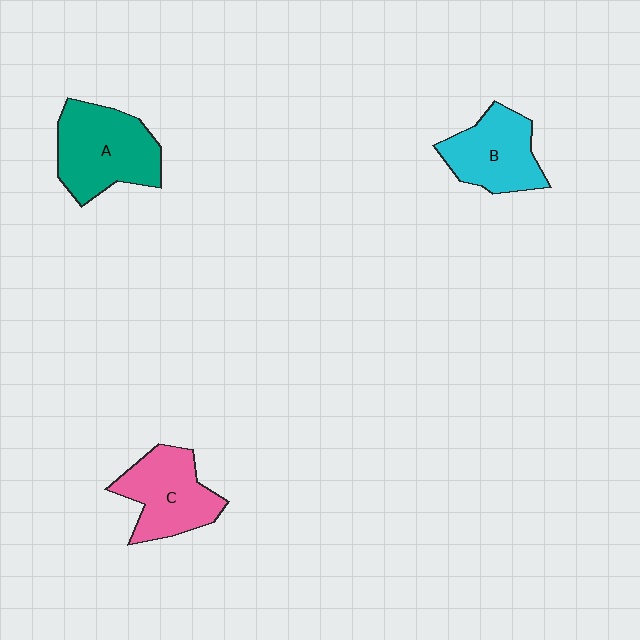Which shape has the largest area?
Shape A (teal).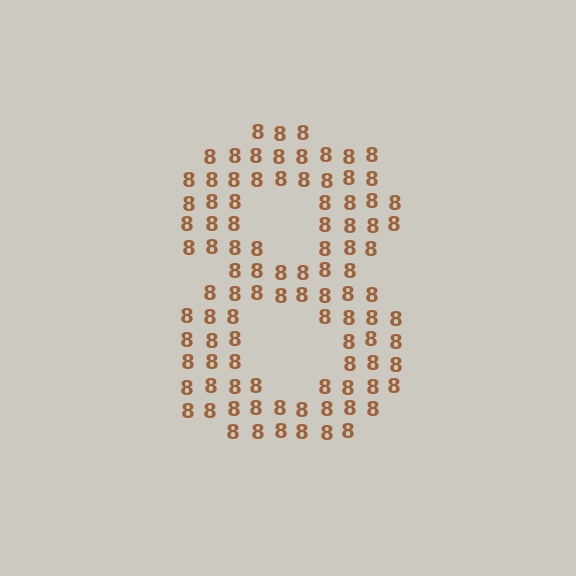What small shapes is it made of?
It is made of small digit 8's.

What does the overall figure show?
The overall figure shows the digit 8.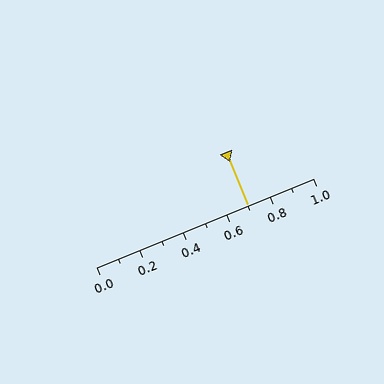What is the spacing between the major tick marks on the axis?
The major ticks are spaced 0.2 apart.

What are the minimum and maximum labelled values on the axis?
The axis runs from 0.0 to 1.0.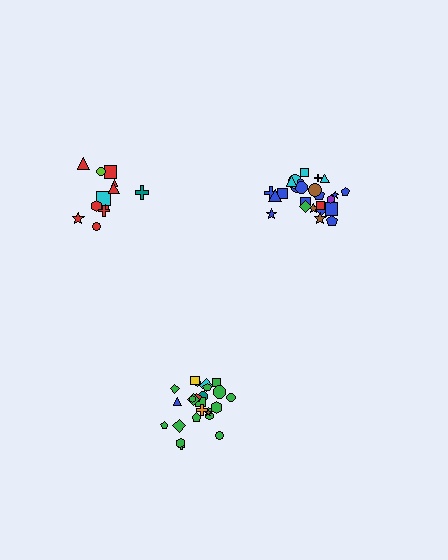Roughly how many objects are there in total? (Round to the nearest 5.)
Roughly 60 objects in total.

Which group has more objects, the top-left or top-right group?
The top-right group.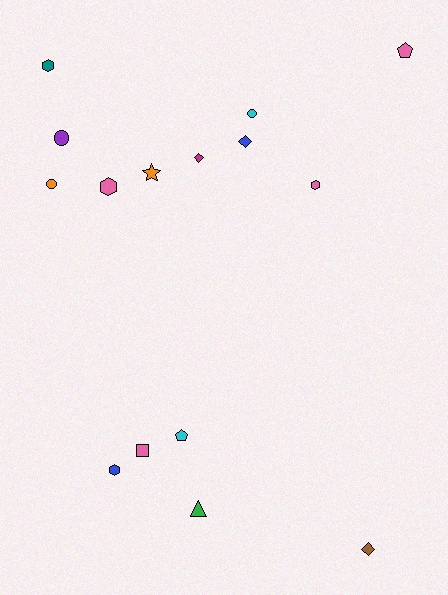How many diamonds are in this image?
There are 3 diamonds.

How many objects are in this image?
There are 15 objects.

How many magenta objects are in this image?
There is 1 magenta object.